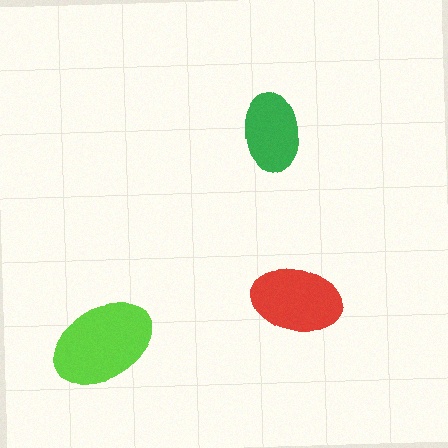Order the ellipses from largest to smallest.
the lime one, the red one, the green one.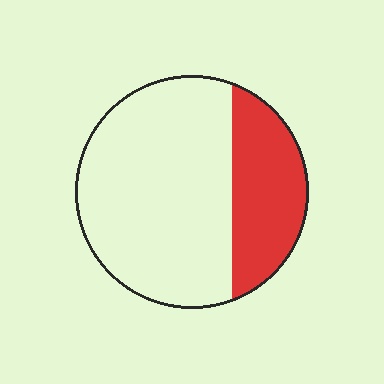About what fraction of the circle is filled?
About one quarter (1/4).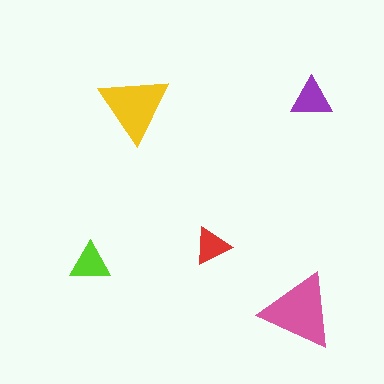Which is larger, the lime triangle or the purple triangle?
The purple one.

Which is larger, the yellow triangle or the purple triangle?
The yellow one.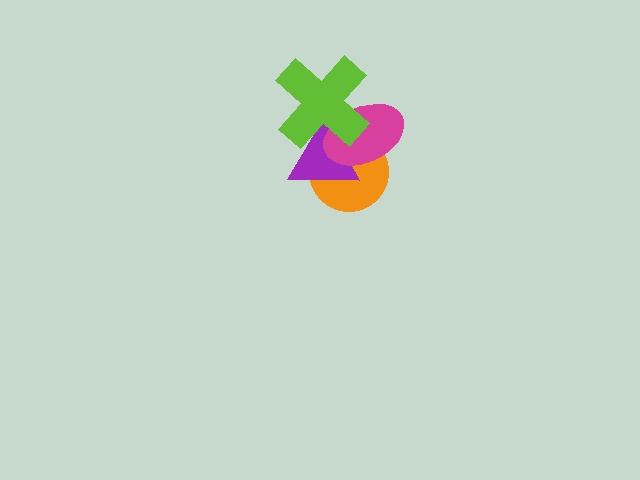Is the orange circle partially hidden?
Yes, it is partially covered by another shape.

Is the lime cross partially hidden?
No, no other shape covers it.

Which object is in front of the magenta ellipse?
The lime cross is in front of the magenta ellipse.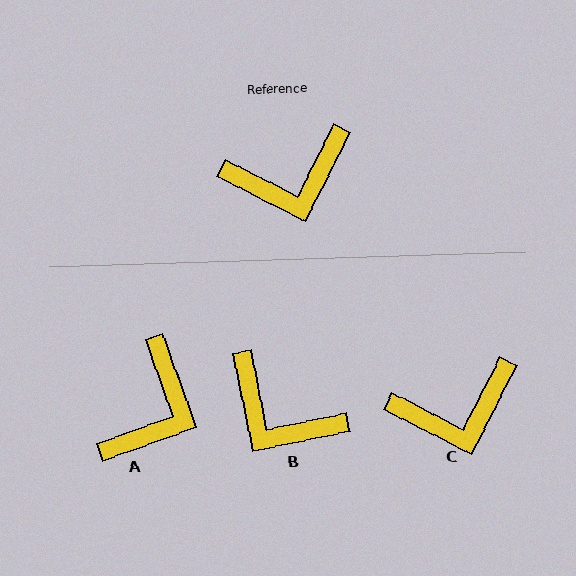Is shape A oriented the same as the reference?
No, it is off by about 47 degrees.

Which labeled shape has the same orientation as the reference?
C.